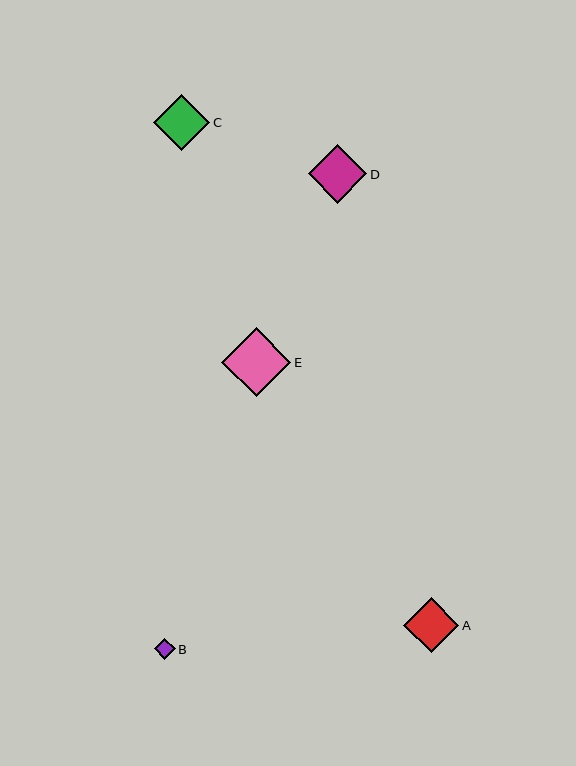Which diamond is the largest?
Diamond E is the largest with a size of approximately 69 pixels.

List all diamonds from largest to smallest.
From largest to smallest: E, D, C, A, B.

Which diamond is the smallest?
Diamond B is the smallest with a size of approximately 21 pixels.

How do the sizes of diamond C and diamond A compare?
Diamond C and diamond A are approximately the same size.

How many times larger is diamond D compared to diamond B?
Diamond D is approximately 2.8 times the size of diamond B.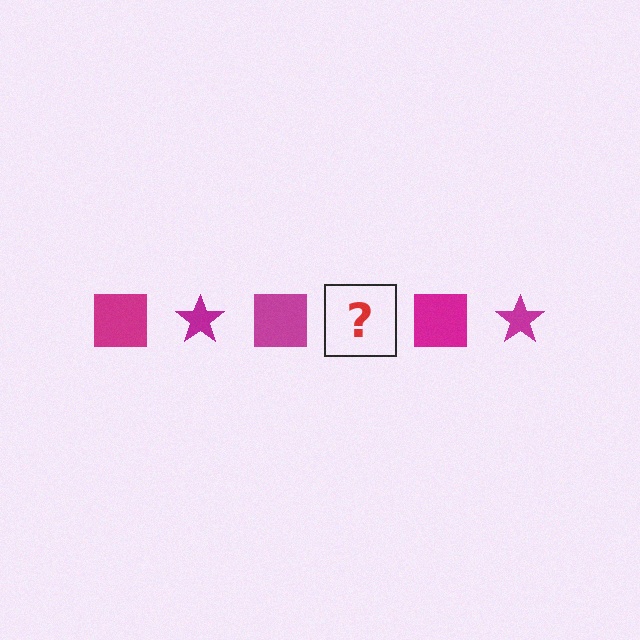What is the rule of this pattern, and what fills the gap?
The rule is that the pattern cycles through square, star shapes in magenta. The gap should be filled with a magenta star.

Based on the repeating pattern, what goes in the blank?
The blank should be a magenta star.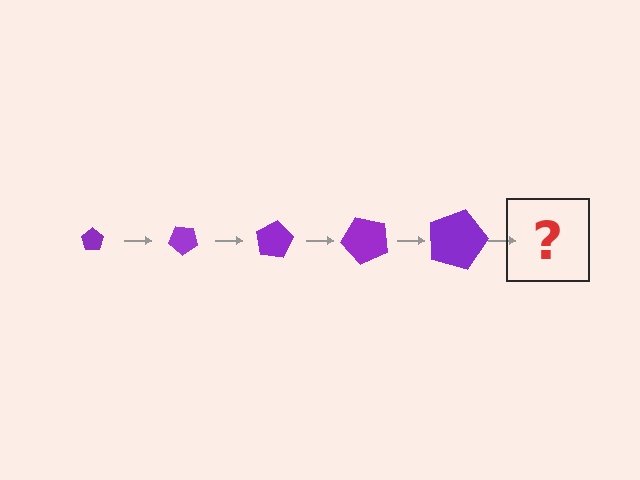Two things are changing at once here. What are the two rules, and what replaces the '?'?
The two rules are that the pentagon grows larger each step and it rotates 40 degrees each step. The '?' should be a pentagon, larger than the previous one and rotated 200 degrees from the start.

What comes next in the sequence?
The next element should be a pentagon, larger than the previous one and rotated 200 degrees from the start.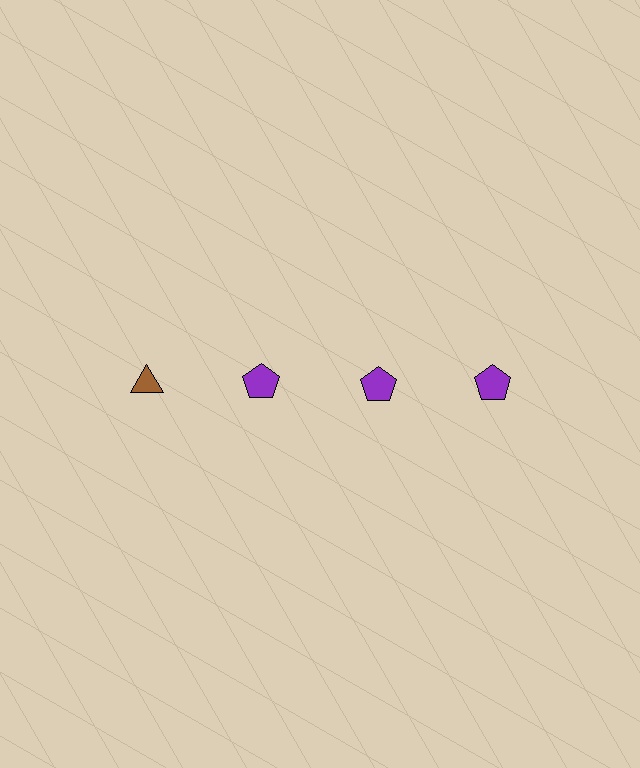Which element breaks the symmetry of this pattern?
The brown triangle in the top row, leftmost column breaks the symmetry. All other shapes are purple pentagons.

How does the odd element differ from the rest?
It differs in both color (brown instead of purple) and shape (triangle instead of pentagon).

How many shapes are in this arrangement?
There are 4 shapes arranged in a grid pattern.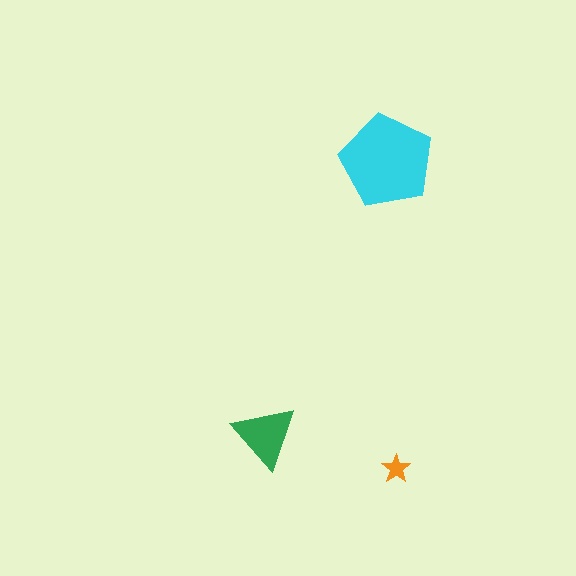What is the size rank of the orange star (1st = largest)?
3rd.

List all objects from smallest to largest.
The orange star, the green triangle, the cyan pentagon.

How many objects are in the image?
There are 3 objects in the image.